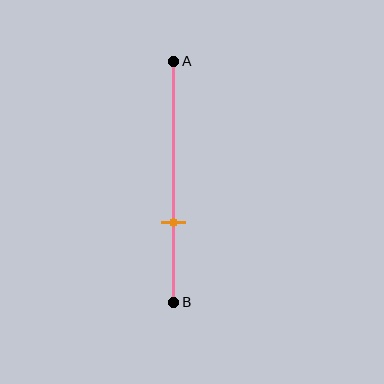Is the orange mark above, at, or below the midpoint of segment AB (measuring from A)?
The orange mark is below the midpoint of segment AB.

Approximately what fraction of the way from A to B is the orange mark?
The orange mark is approximately 65% of the way from A to B.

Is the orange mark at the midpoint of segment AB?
No, the mark is at about 65% from A, not at the 50% midpoint.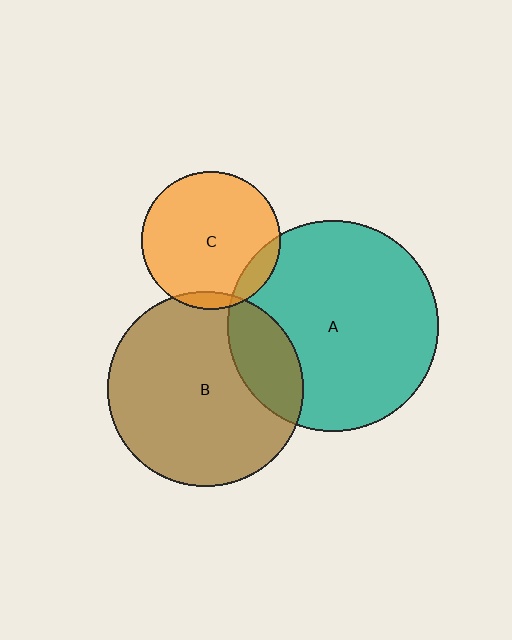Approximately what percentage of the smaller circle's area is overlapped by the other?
Approximately 10%.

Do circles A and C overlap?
Yes.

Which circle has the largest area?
Circle A (teal).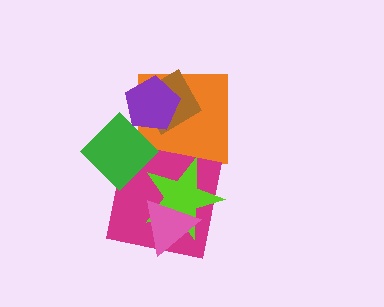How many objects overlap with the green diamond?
3 objects overlap with the green diamond.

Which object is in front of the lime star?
The pink triangle is in front of the lime star.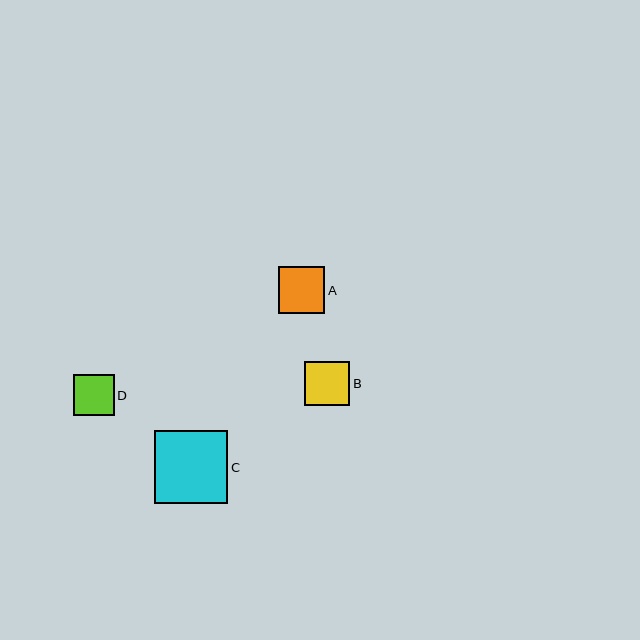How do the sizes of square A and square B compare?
Square A and square B are approximately the same size.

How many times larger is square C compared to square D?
Square C is approximately 1.8 times the size of square D.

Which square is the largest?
Square C is the largest with a size of approximately 73 pixels.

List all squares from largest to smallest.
From largest to smallest: C, A, B, D.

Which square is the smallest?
Square D is the smallest with a size of approximately 41 pixels.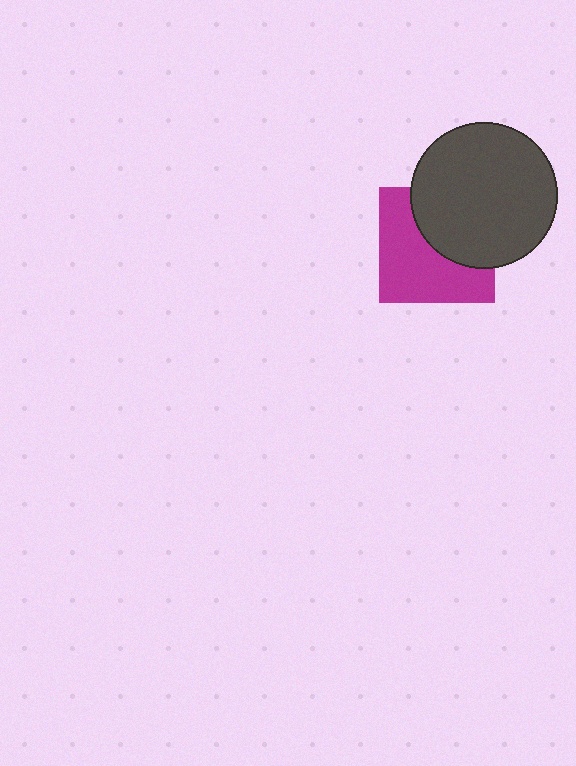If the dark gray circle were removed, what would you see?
You would see the complete magenta square.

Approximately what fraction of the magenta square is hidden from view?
Roughly 43% of the magenta square is hidden behind the dark gray circle.